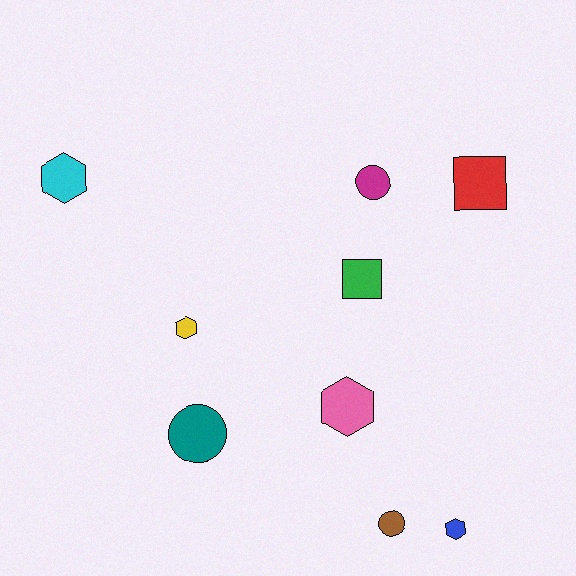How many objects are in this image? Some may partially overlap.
There are 9 objects.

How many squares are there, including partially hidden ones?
There are 2 squares.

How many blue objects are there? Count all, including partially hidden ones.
There is 1 blue object.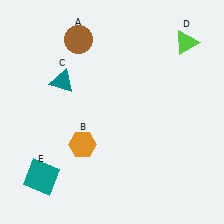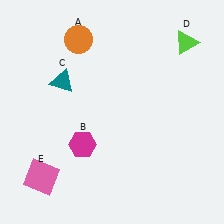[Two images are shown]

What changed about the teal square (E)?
In Image 1, E is teal. In Image 2, it changed to pink.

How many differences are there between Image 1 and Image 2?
There are 3 differences between the two images.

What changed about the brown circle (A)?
In Image 1, A is brown. In Image 2, it changed to orange.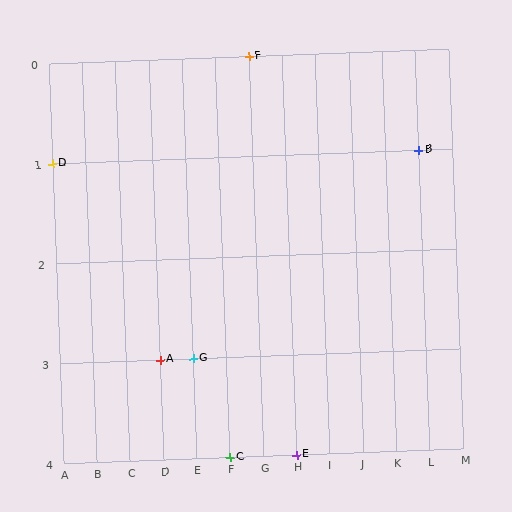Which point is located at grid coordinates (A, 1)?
Point D is at (A, 1).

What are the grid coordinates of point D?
Point D is at grid coordinates (A, 1).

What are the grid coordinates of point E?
Point E is at grid coordinates (H, 4).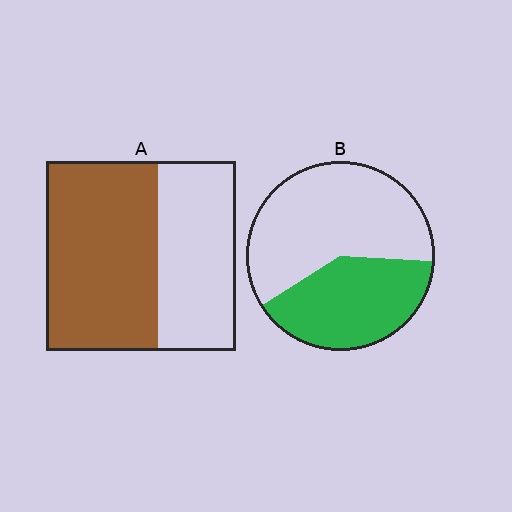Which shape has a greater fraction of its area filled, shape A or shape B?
Shape A.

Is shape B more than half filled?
No.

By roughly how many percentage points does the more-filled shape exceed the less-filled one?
By roughly 20 percentage points (A over B).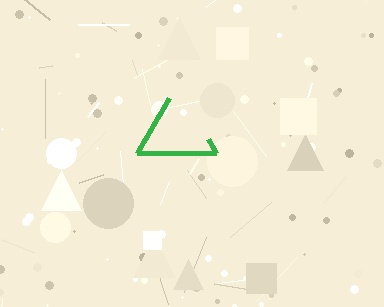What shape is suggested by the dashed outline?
The dashed outline suggests a triangle.